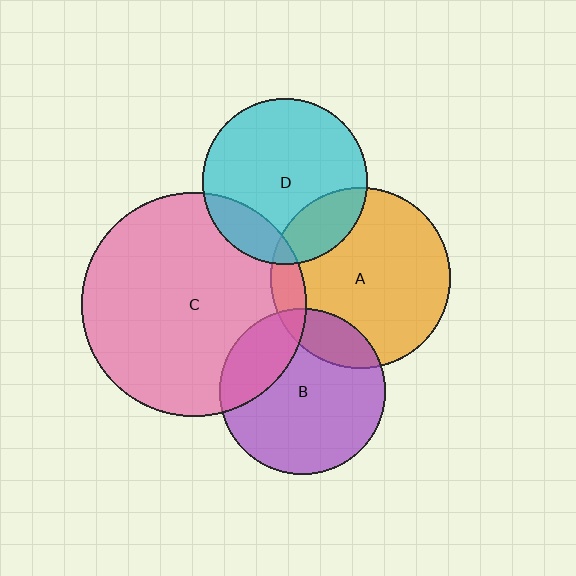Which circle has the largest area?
Circle C (pink).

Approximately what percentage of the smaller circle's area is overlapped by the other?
Approximately 15%.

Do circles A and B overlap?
Yes.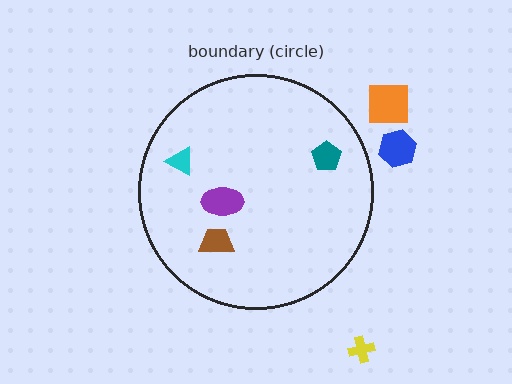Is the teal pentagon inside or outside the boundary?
Inside.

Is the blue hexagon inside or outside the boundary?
Outside.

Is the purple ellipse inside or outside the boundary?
Inside.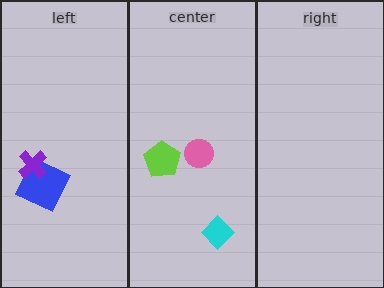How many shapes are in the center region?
3.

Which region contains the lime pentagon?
The center region.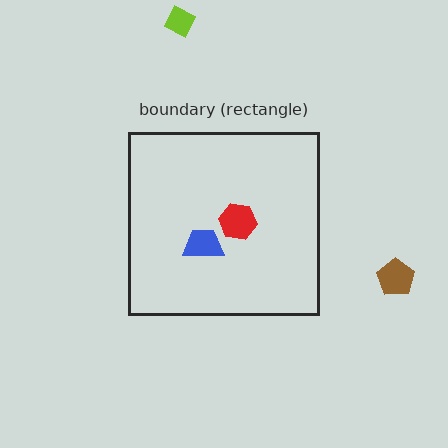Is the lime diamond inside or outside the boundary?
Outside.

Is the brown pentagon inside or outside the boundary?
Outside.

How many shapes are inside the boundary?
2 inside, 2 outside.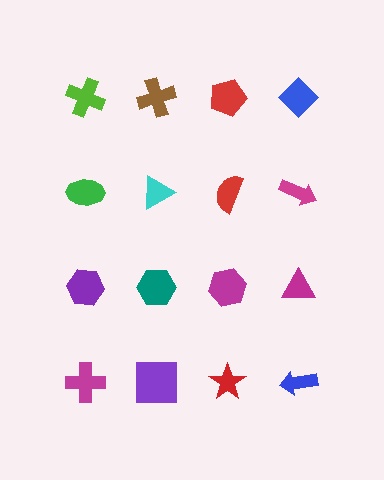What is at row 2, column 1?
A green ellipse.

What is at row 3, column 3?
A magenta hexagon.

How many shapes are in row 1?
4 shapes.